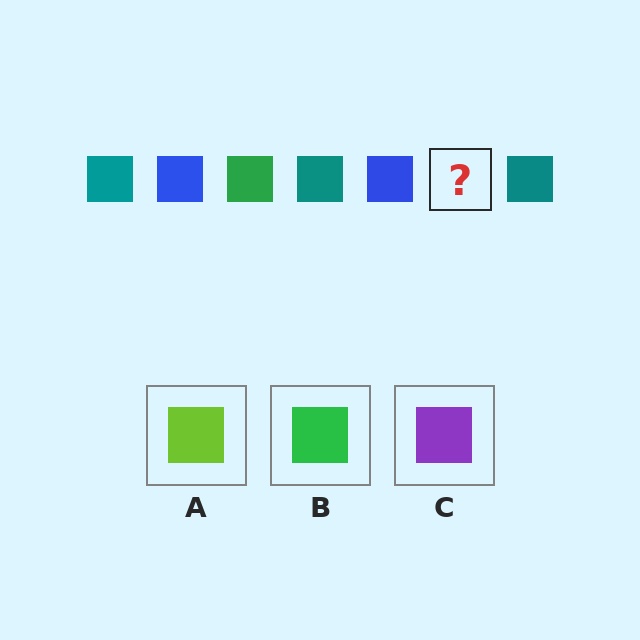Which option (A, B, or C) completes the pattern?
B.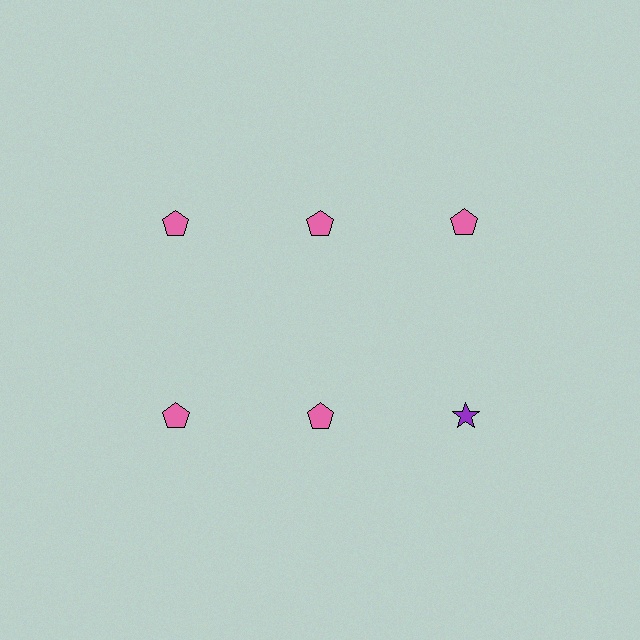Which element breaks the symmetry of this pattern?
The purple star in the second row, center column breaks the symmetry. All other shapes are pink pentagons.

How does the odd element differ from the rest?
It differs in both color (purple instead of pink) and shape (star instead of pentagon).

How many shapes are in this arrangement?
There are 6 shapes arranged in a grid pattern.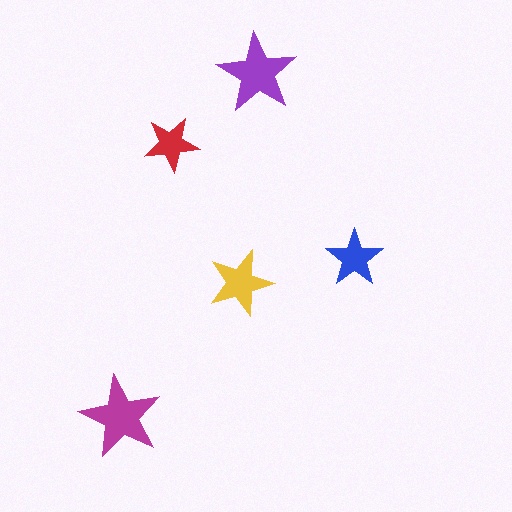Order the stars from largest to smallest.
the magenta one, the purple one, the yellow one, the blue one, the red one.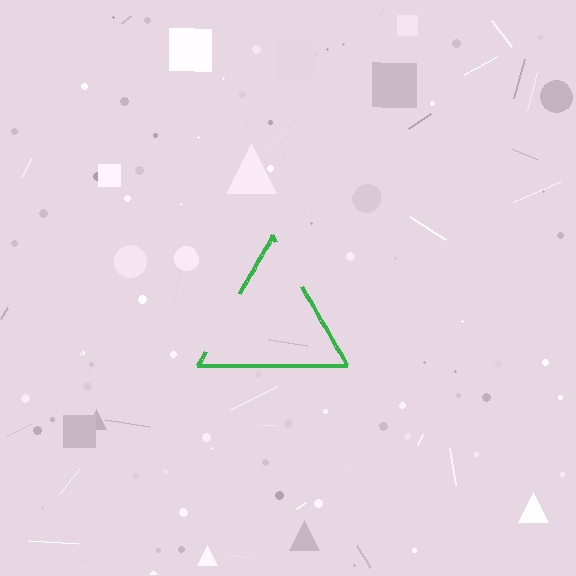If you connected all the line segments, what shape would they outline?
They would outline a triangle.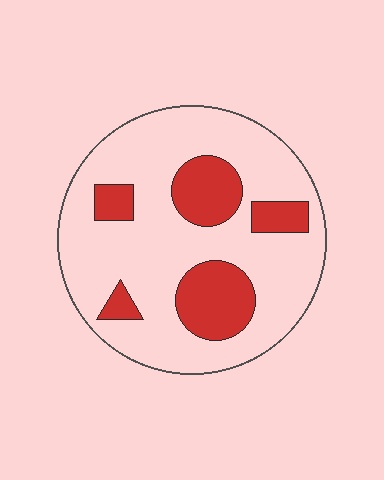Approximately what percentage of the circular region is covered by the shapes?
Approximately 25%.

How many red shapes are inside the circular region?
5.